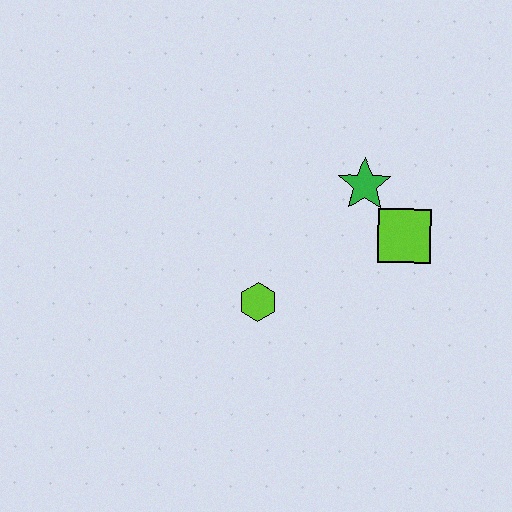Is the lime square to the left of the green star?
No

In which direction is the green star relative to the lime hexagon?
The green star is above the lime hexagon.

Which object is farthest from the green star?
The lime hexagon is farthest from the green star.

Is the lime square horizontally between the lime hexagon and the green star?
No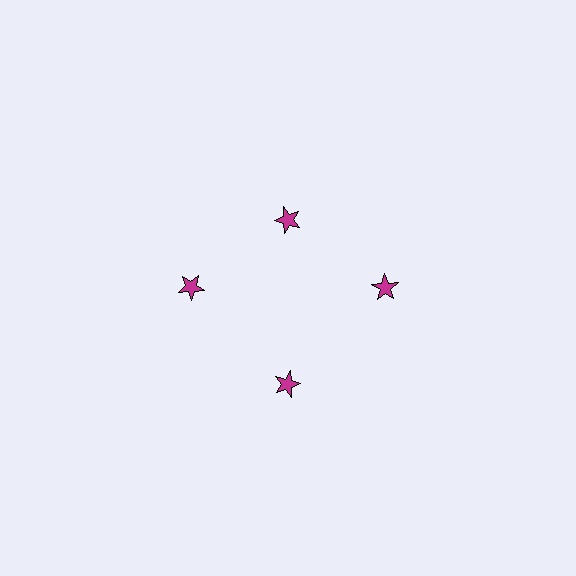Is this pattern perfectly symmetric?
No. The 4 magenta stars are arranged in a ring, but one element near the 12 o'clock position is pulled inward toward the center, breaking the 4-fold rotational symmetry.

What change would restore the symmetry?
The symmetry would be restored by moving it outward, back onto the ring so that all 4 stars sit at equal angles and equal distance from the center.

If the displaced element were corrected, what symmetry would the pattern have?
It would have 4-fold rotational symmetry — the pattern would map onto itself every 90 degrees.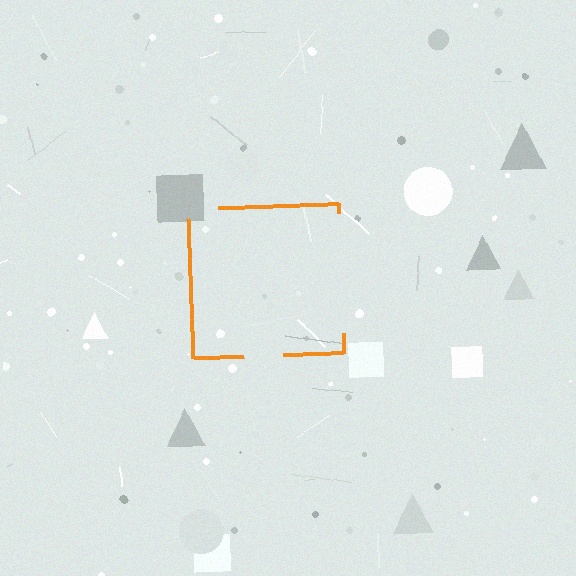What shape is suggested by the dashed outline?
The dashed outline suggests a square.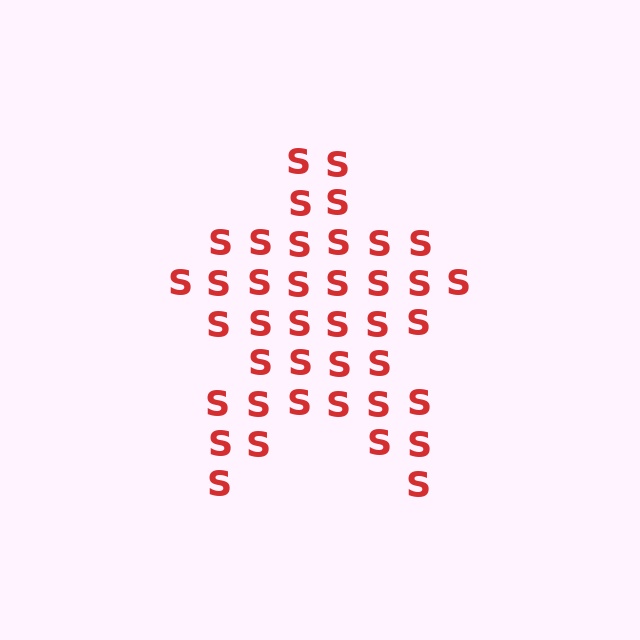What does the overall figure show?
The overall figure shows a star.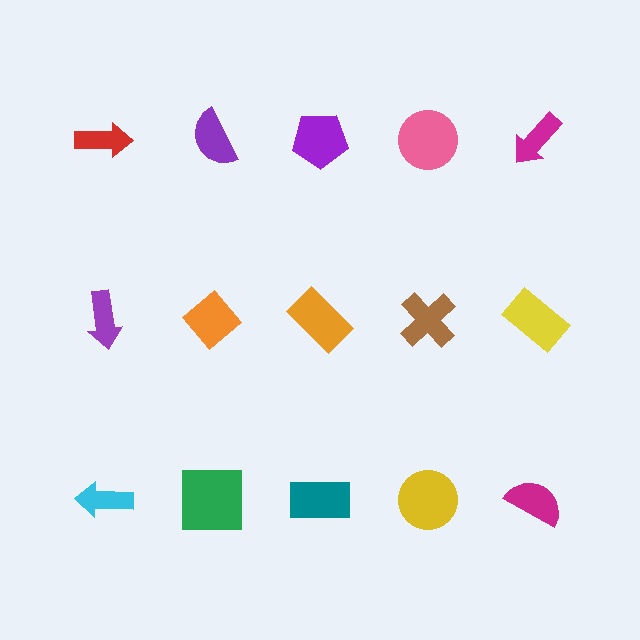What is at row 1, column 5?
A magenta arrow.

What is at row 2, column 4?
A brown cross.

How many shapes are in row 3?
5 shapes.